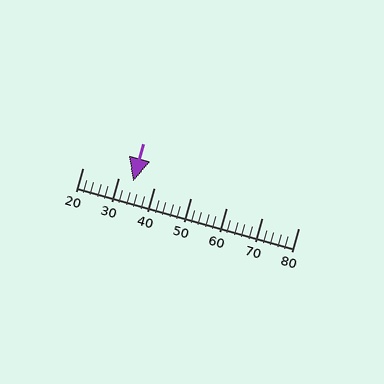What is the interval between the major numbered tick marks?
The major tick marks are spaced 10 units apart.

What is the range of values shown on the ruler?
The ruler shows values from 20 to 80.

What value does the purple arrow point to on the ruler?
The purple arrow points to approximately 34.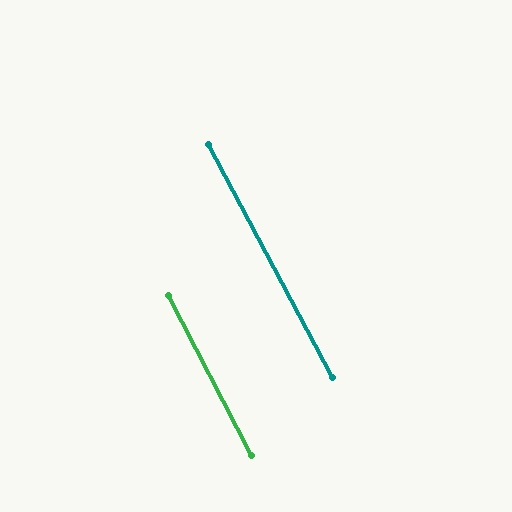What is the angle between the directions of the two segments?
Approximately 0 degrees.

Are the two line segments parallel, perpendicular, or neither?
Parallel — their directions differ by only 0.5°.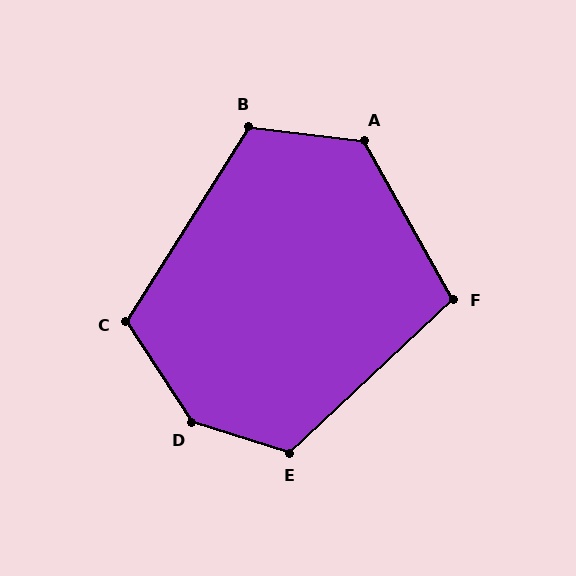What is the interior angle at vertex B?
Approximately 116 degrees (obtuse).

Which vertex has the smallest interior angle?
F, at approximately 104 degrees.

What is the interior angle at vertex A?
Approximately 126 degrees (obtuse).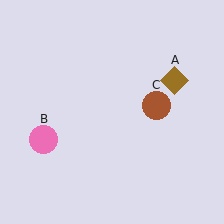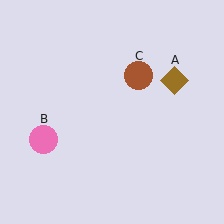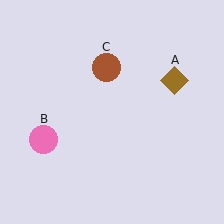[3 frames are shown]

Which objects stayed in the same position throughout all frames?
Brown diamond (object A) and pink circle (object B) remained stationary.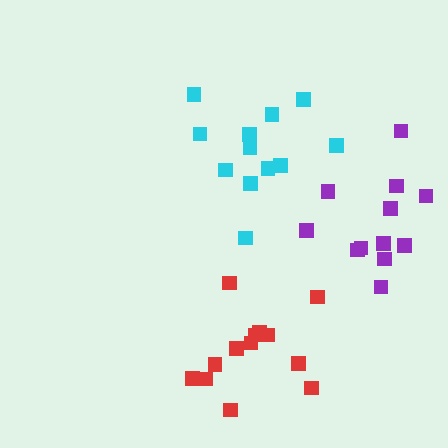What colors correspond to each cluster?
The clusters are colored: cyan, purple, red.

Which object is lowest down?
The red cluster is bottommost.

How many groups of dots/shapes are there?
There are 3 groups.